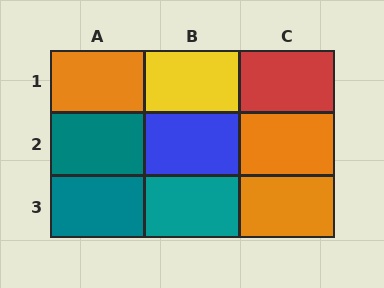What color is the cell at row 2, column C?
Orange.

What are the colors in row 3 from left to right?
Teal, teal, orange.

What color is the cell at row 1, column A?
Orange.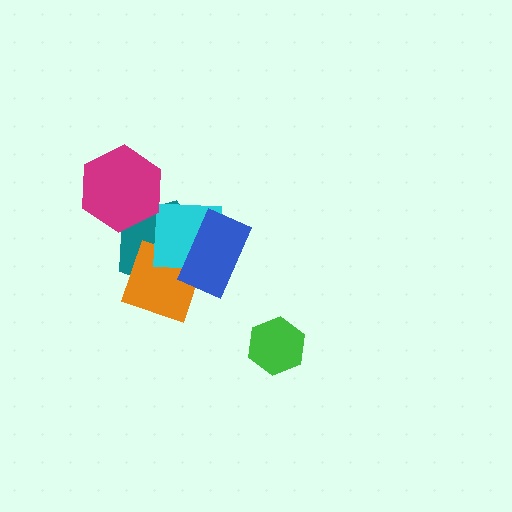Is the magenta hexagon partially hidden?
No, no other shape covers it.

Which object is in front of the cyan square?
The blue rectangle is in front of the cyan square.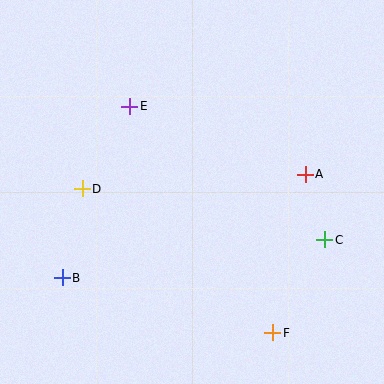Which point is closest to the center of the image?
Point E at (130, 106) is closest to the center.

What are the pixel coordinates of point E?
Point E is at (130, 106).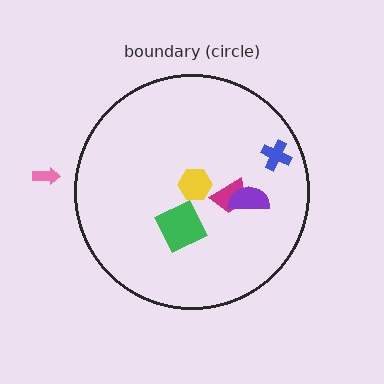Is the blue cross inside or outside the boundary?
Inside.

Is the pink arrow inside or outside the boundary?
Outside.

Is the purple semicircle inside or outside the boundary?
Inside.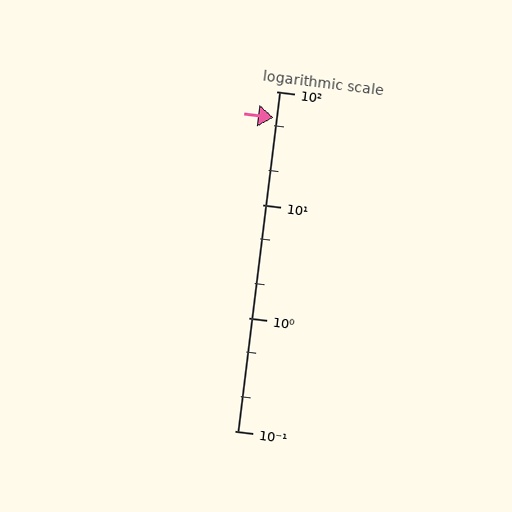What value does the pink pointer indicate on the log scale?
The pointer indicates approximately 58.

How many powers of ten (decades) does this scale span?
The scale spans 3 decades, from 0.1 to 100.